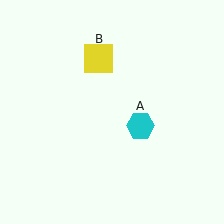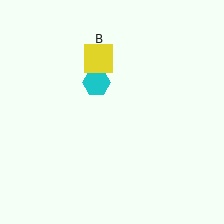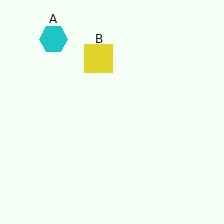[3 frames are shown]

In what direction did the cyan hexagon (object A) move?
The cyan hexagon (object A) moved up and to the left.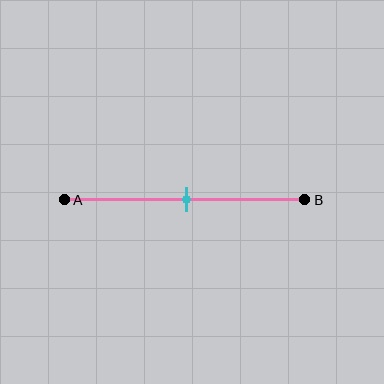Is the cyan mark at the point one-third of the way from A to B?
No, the mark is at about 50% from A, not at the 33% one-third point.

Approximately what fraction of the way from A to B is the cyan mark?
The cyan mark is approximately 50% of the way from A to B.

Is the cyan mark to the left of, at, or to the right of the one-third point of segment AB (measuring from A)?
The cyan mark is to the right of the one-third point of segment AB.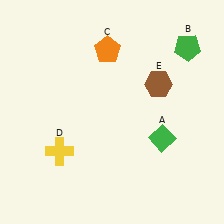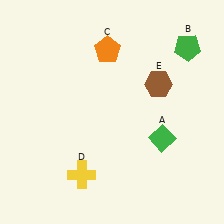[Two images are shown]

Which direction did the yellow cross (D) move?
The yellow cross (D) moved down.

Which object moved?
The yellow cross (D) moved down.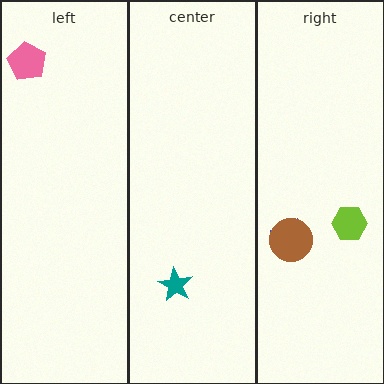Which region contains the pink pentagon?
The left region.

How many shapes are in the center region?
1.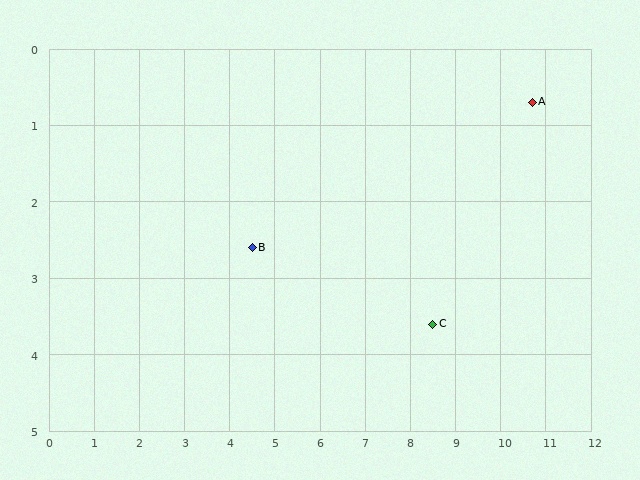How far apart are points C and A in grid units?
Points C and A are about 3.6 grid units apart.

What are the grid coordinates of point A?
Point A is at approximately (10.7, 0.7).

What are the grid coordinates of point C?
Point C is at approximately (8.5, 3.6).